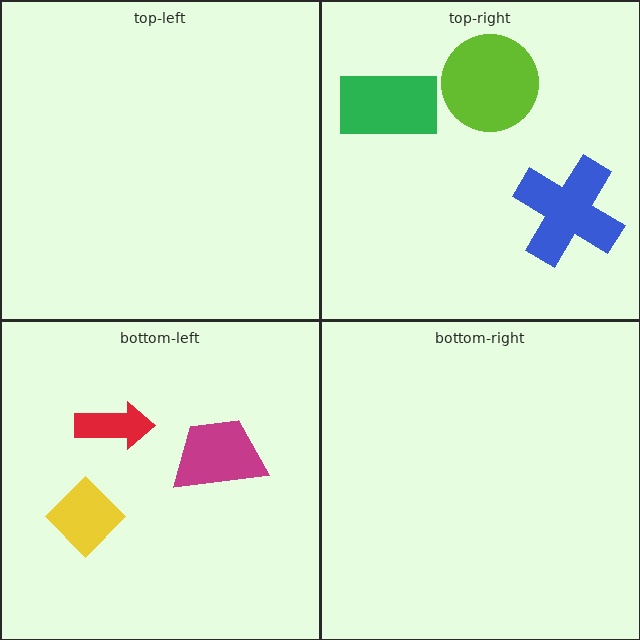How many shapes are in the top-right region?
3.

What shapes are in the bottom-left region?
The yellow diamond, the magenta trapezoid, the red arrow.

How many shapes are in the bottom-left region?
3.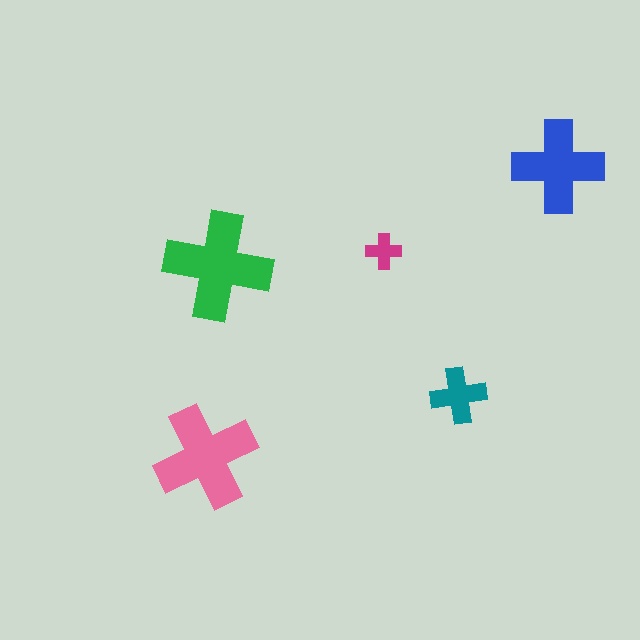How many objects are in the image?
There are 5 objects in the image.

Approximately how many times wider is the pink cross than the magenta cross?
About 3 times wider.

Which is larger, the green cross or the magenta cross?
The green one.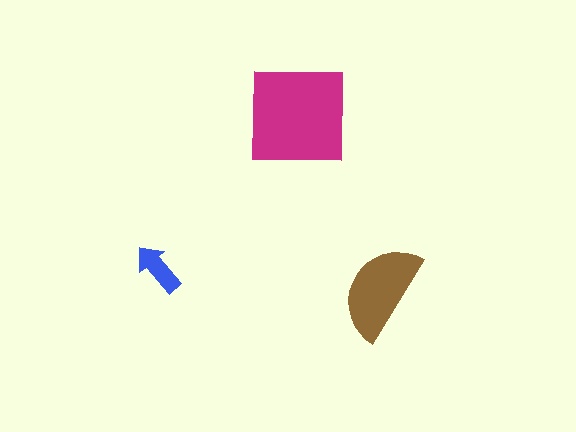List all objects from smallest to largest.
The blue arrow, the brown semicircle, the magenta square.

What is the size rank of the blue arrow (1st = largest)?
3rd.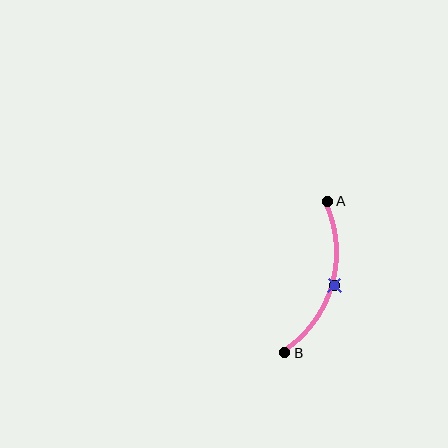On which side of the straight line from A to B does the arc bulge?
The arc bulges to the right of the straight line connecting A and B.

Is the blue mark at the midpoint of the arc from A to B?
Yes. The blue mark lies on the arc at equal arc-length from both A and B — it is the arc midpoint.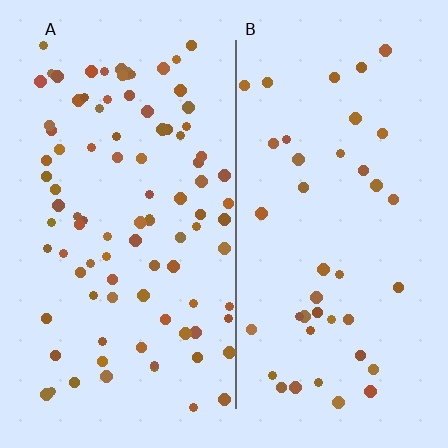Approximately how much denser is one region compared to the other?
Approximately 2.2× — region A over region B.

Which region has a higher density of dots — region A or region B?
A (the left).